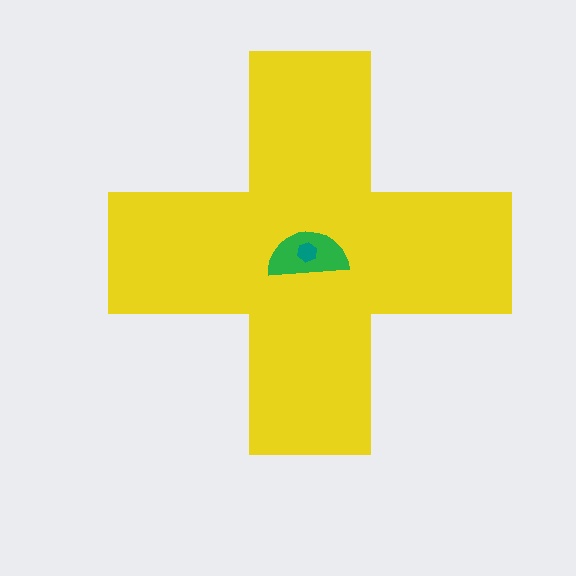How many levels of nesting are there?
3.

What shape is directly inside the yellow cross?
The green semicircle.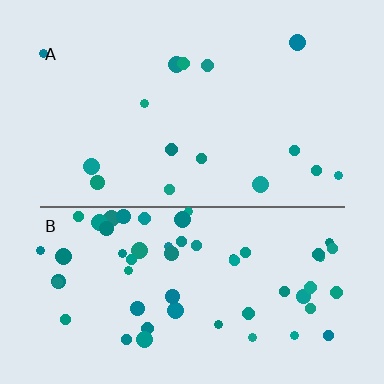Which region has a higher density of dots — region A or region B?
B (the bottom).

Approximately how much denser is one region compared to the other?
Approximately 3.6× — region B over region A.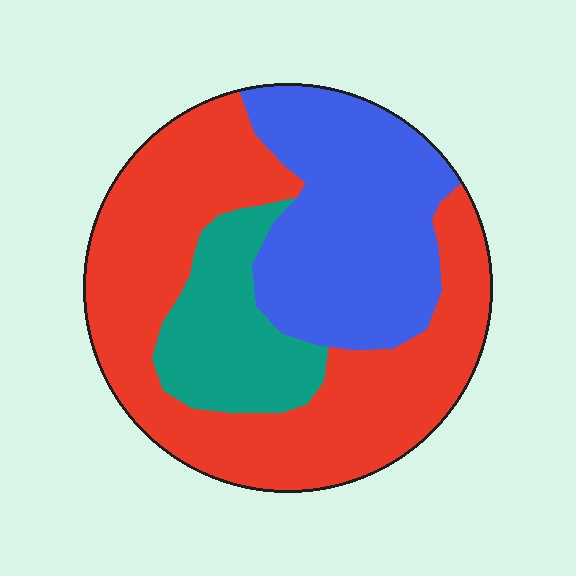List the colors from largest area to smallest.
From largest to smallest: red, blue, teal.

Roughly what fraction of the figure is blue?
Blue covers about 30% of the figure.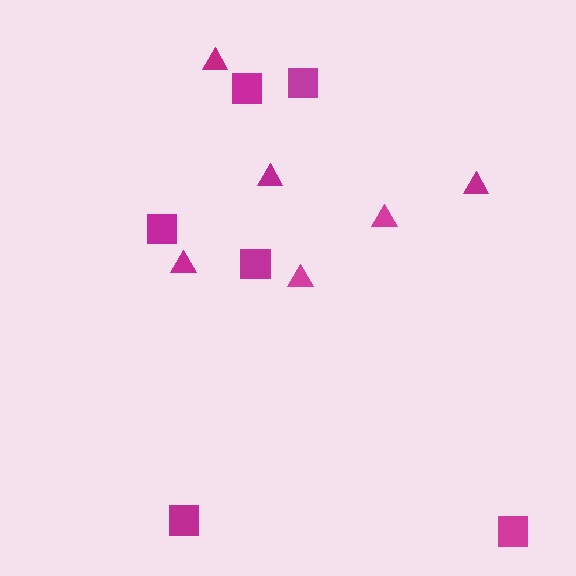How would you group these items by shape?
There are 2 groups: one group of triangles (6) and one group of squares (6).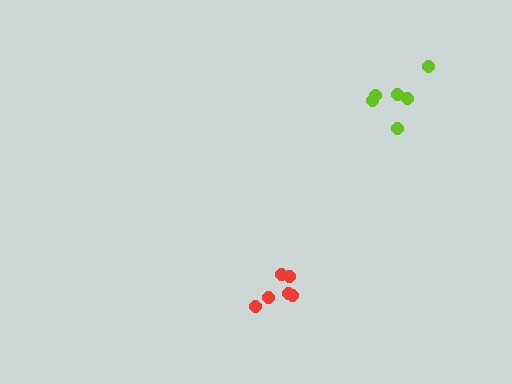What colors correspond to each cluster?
The clusters are colored: red, lime.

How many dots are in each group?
Group 1: 6 dots, Group 2: 6 dots (12 total).